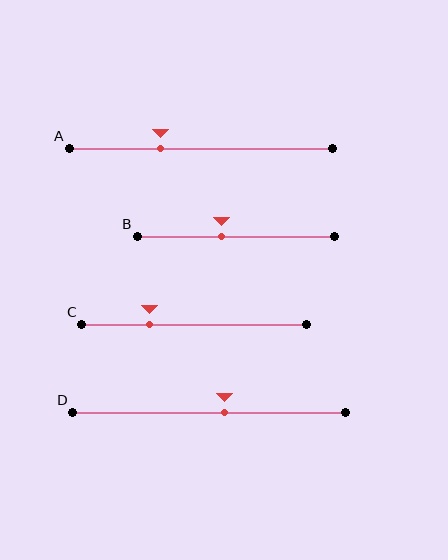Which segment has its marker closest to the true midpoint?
Segment D has its marker closest to the true midpoint.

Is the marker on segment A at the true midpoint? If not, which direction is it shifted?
No, the marker on segment A is shifted to the left by about 15% of the segment length.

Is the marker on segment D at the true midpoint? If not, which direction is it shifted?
No, the marker on segment D is shifted to the right by about 6% of the segment length.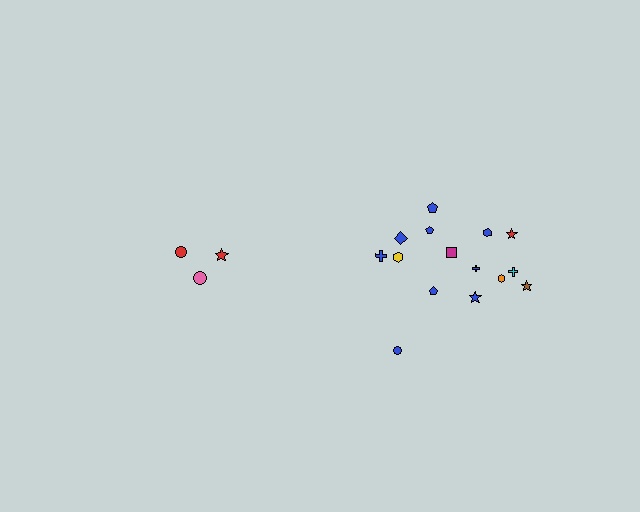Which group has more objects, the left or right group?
The right group.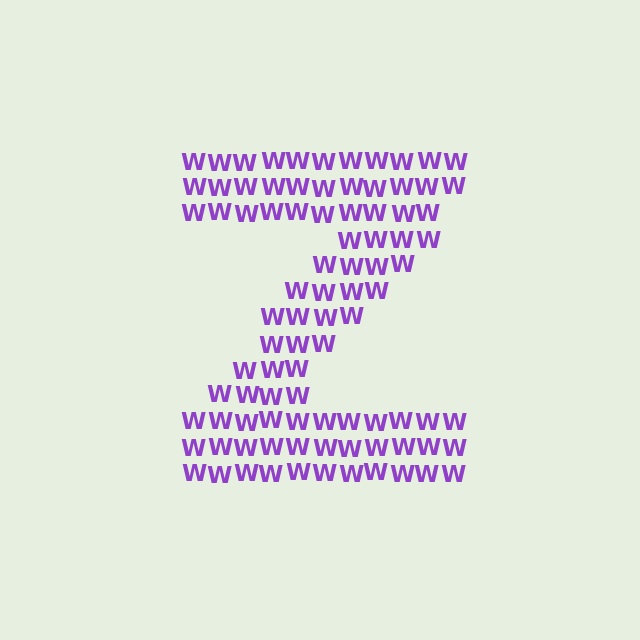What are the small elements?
The small elements are letter W's.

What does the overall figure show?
The overall figure shows the letter Z.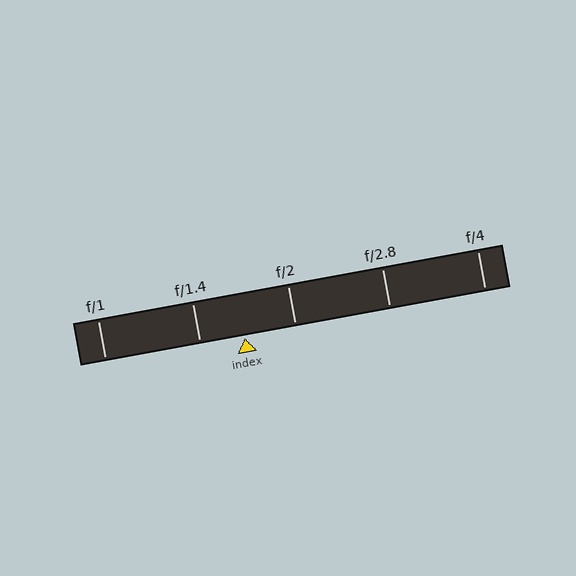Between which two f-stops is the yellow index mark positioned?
The index mark is between f/1.4 and f/2.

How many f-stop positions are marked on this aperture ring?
There are 5 f-stop positions marked.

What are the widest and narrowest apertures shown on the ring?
The widest aperture shown is f/1 and the narrowest is f/4.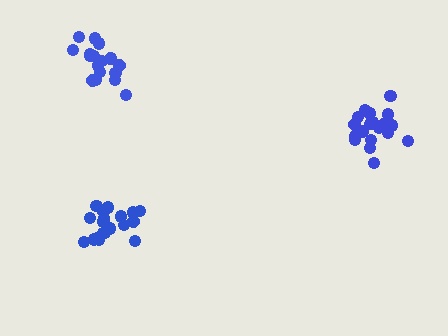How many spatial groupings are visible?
There are 3 spatial groupings.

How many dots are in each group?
Group 1: 20 dots, Group 2: 20 dots, Group 3: 18 dots (58 total).